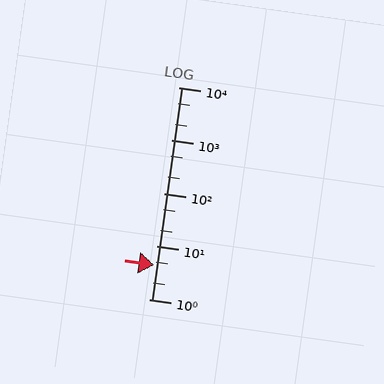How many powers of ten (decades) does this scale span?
The scale spans 4 decades, from 1 to 10000.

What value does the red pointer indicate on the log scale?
The pointer indicates approximately 4.5.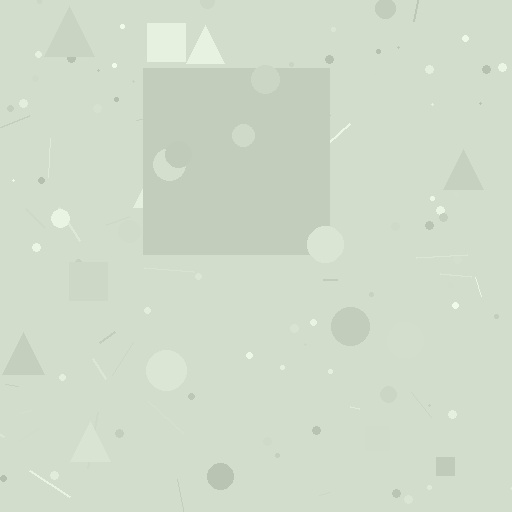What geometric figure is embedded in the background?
A square is embedded in the background.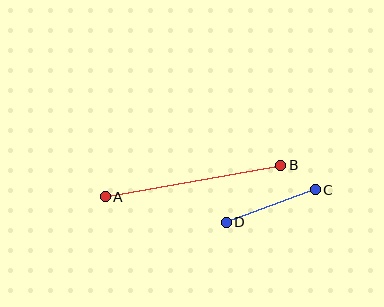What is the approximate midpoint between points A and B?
The midpoint is at approximately (193, 181) pixels.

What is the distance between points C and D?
The distance is approximately 95 pixels.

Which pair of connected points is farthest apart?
Points A and B are farthest apart.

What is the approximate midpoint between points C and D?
The midpoint is at approximately (271, 206) pixels.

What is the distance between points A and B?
The distance is approximately 179 pixels.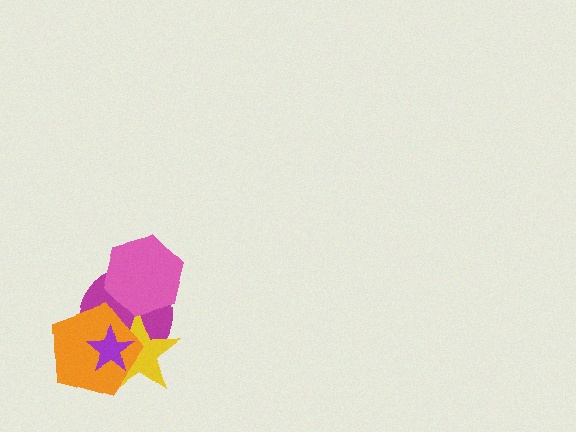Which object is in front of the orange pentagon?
The purple star is in front of the orange pentagon.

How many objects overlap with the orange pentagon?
3 objects overlap with the orange pentagon.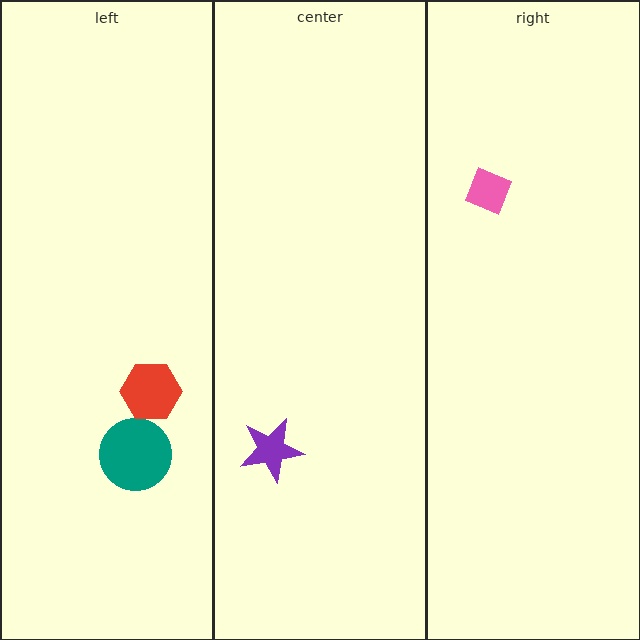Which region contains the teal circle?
The left region.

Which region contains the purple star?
The center region.